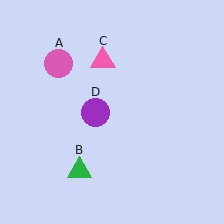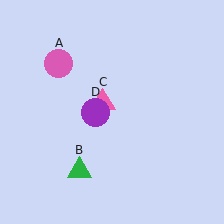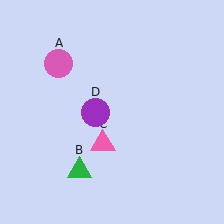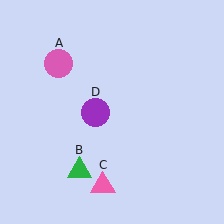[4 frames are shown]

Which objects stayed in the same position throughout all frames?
Pink circle (object A) and green triangle (object B) and purple circle (object D) remained stationary.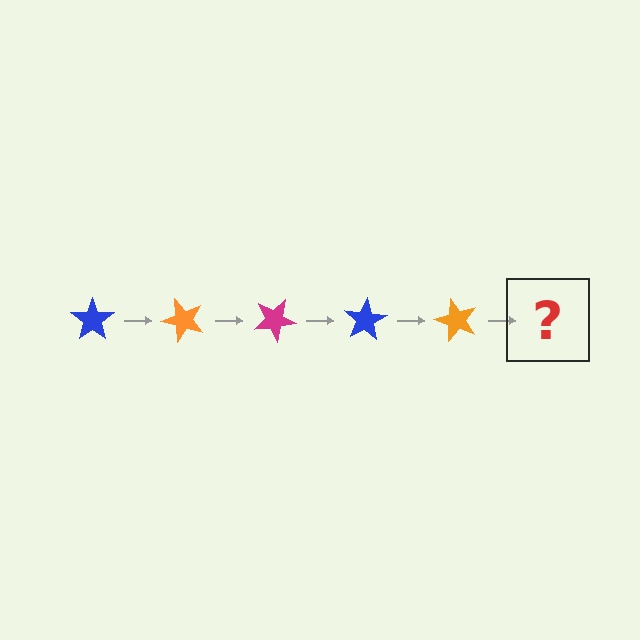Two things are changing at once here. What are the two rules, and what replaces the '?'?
The two rules are that it rotates 50 degrees each step and the color cycles through blue, orange, and magenta. The '?' should be a magenta star, rotated 250 degrees from the start.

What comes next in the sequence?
The next element should be a magenta star, rotated 250 degrees from the start.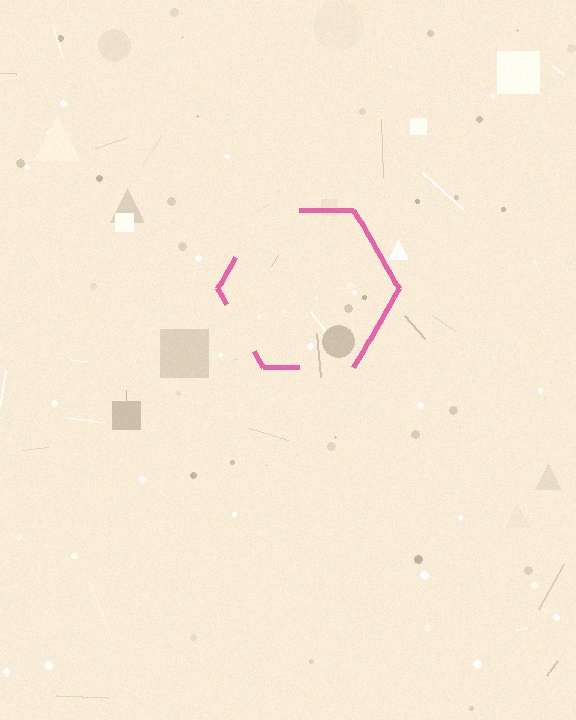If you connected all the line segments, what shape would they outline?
They would outline a hexagon.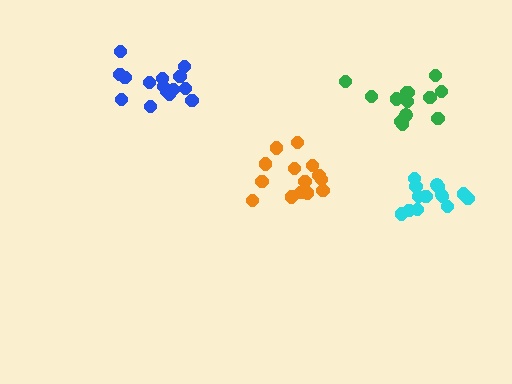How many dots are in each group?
Group 1: 14 dots, Group 2: 14 dots, Group 3: 13 dots, Group 4: 15 dots (56 total).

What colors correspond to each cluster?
The clusters are colored: orange, cyan, green, blue.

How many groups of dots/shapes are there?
There are 4 groups.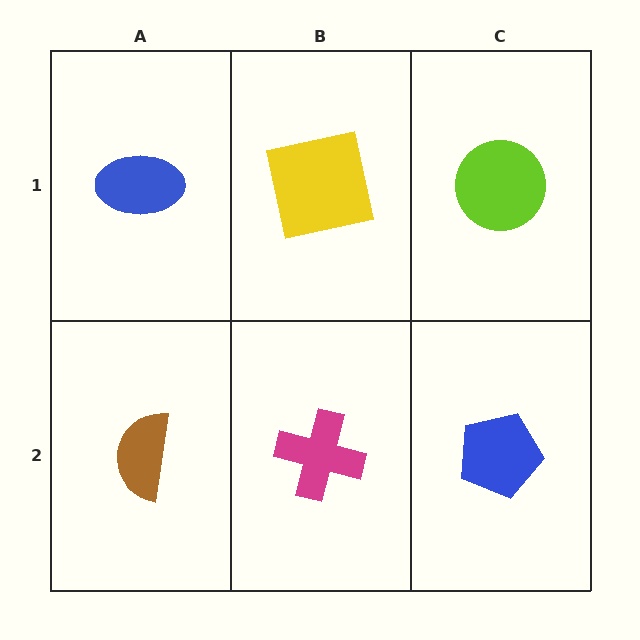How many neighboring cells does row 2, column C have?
2.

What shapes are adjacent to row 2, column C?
A lime circle (row 1, column C), a magenta cross (row 2, column B).